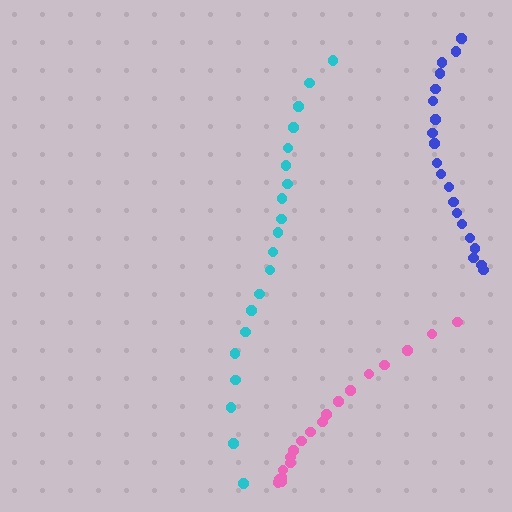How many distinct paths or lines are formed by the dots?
There are 3 distinct paths.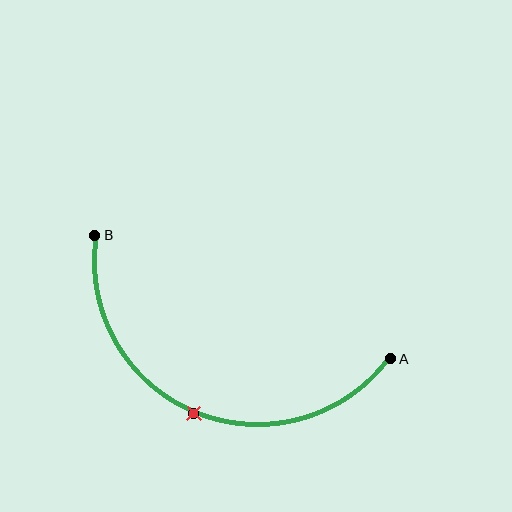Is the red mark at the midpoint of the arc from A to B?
Yes. The red mark lies on the arc at equal arc-length from both A and B — it is the arc midpoint.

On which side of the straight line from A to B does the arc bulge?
The arc bulges below the straight line connecting A and B.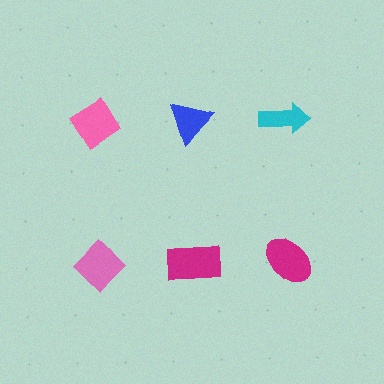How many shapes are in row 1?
3 shapes.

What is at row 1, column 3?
A cyan arrow.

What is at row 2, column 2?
A magenta rectangle.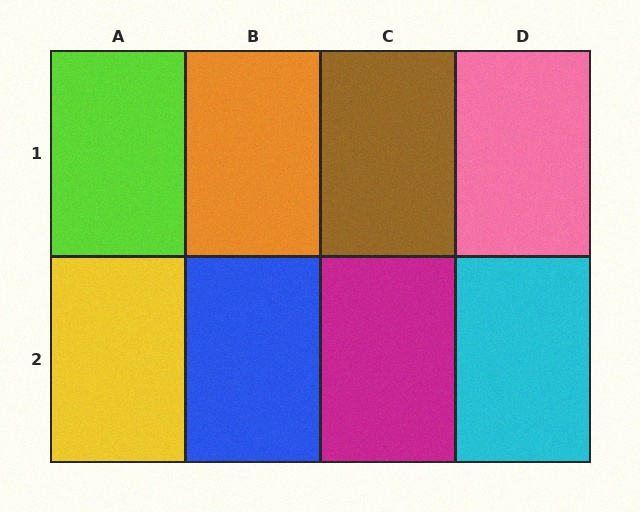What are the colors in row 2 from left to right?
Yellow, blue, magenta, cyan.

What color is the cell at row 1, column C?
Brown.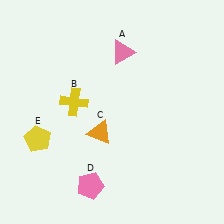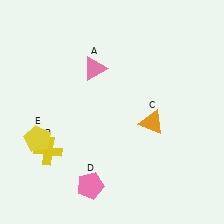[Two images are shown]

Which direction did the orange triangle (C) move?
The orange triangle (C) moved right.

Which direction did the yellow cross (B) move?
The yellow cross (B) moved down.